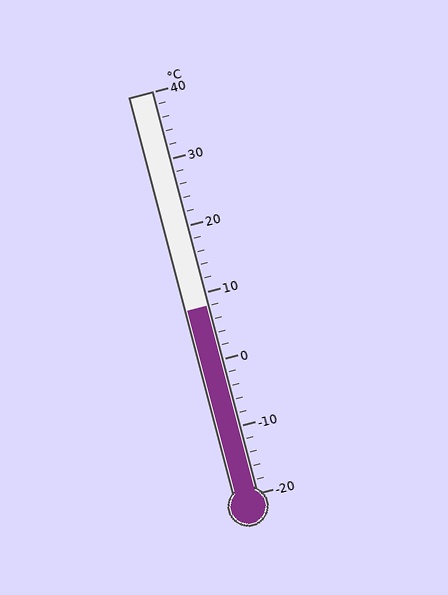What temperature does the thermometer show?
The thermometer shows approximately 8°C.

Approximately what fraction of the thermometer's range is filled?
The thermometer is filled to approximately 45% of its range.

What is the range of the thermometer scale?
The thermometer scale ranges from -20°C to 40°C.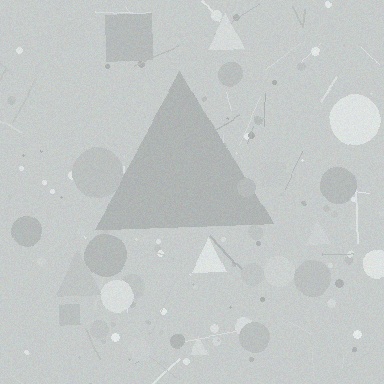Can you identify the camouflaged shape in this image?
The camouflaged shape is a triangle.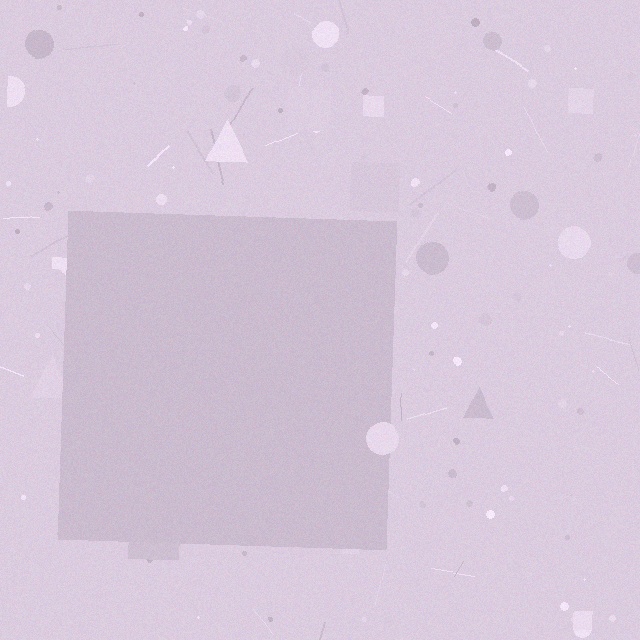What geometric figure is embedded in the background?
A square is embedded in the background.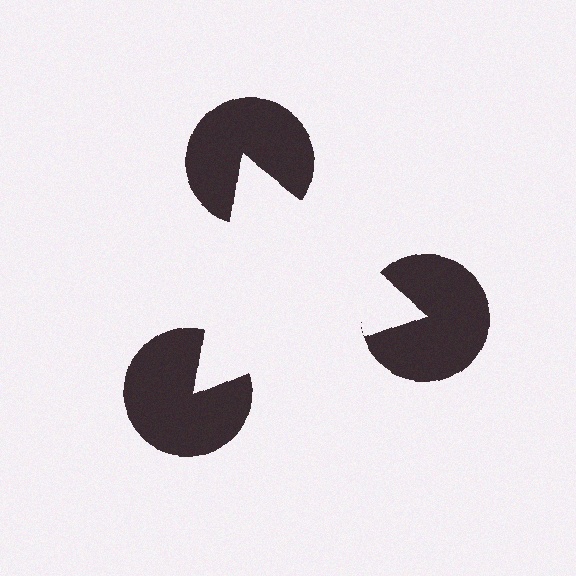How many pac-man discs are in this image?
There are 3 — one at each vertex of the illusory triangle.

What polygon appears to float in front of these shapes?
An illusory triangle — its edges are inferred from the aligned wedge cuts in the pac-man discs, not physically drawn.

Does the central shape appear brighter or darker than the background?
It typically appears slightly brighter than the background, even though no actual brightness change is drawn.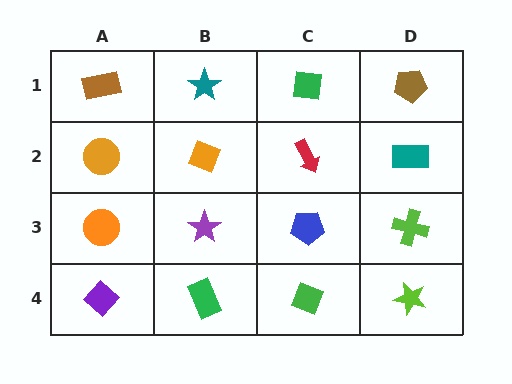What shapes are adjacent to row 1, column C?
A red arrow (row 2, column C), a teal star (row 1, column B), a brown pentagon (row 1, column D).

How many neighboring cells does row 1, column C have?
3.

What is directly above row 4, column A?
An orange circle.